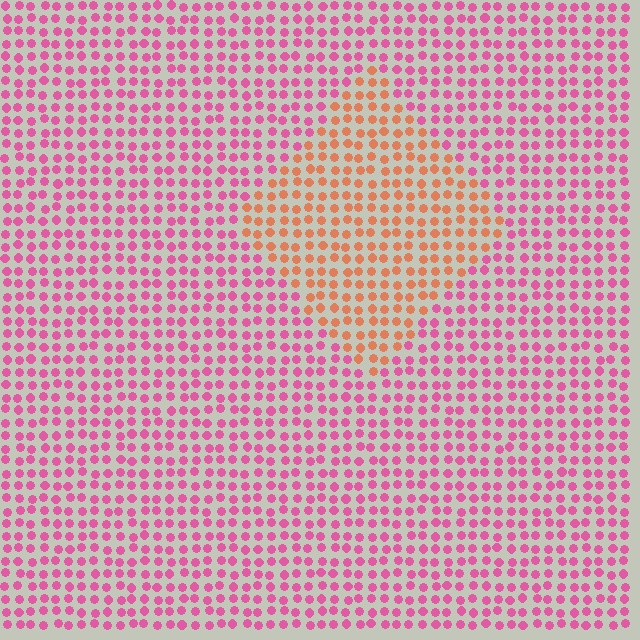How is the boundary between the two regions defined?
The boundary is defined purely by a slight shift in hue (about 49 degrees). Spacing, size, and orientation are identical on both sides.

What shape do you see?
I see a diamond.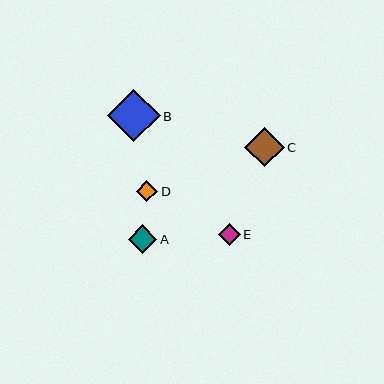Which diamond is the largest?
Diamond B is the largest with a size of approximately 52 pixels.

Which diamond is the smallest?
Diamond D is the smallest with a size of approximately 21 pixels.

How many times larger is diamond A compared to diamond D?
Diamond A is approximately 1.4 times the size of diamond D.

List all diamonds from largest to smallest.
From largest to smallest: B, C, A, E, D.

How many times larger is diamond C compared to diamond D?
Diamond C is approximately 1.9 times the size of diamond D.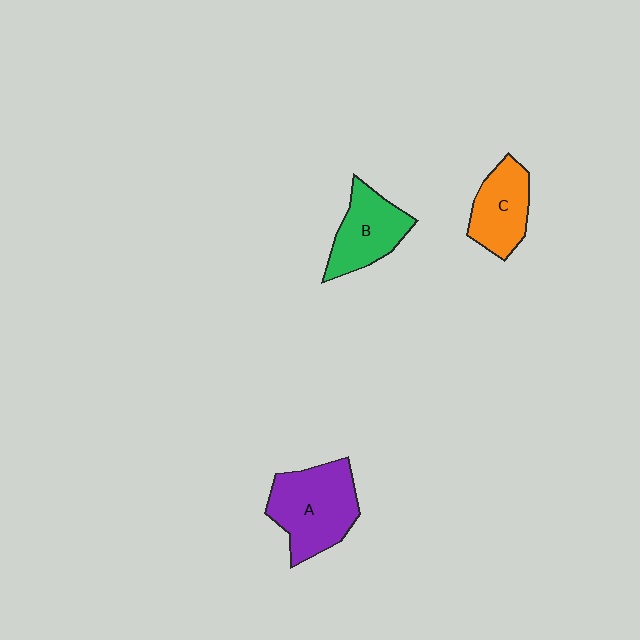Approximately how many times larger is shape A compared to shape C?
Approximately 1.5 times.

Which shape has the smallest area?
Shape C (orange).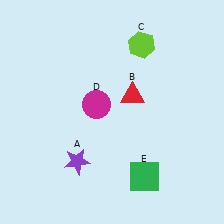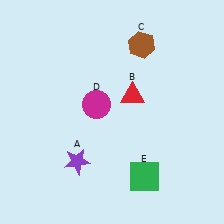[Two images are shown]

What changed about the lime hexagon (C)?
In Image 1, C is lime. In Image 2, it changed to brown.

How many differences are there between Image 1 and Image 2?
There is 1 difference between the two images.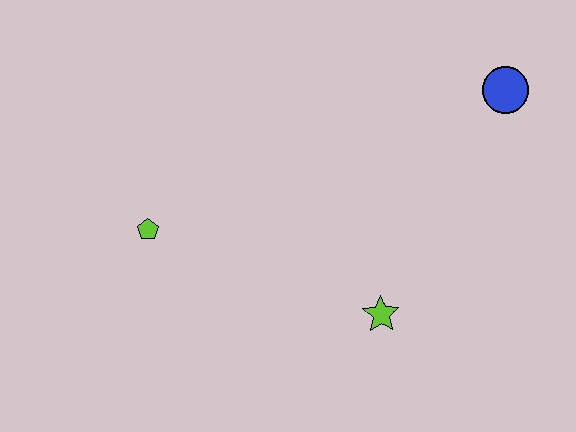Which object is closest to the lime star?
The lime pentagon is closest to the lime star.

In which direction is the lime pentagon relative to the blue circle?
The lime pentagon is to the left of the blue circle.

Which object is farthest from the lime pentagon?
The blue circle is farthest from the lime pentagon.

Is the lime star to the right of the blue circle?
No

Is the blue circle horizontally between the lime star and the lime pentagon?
No